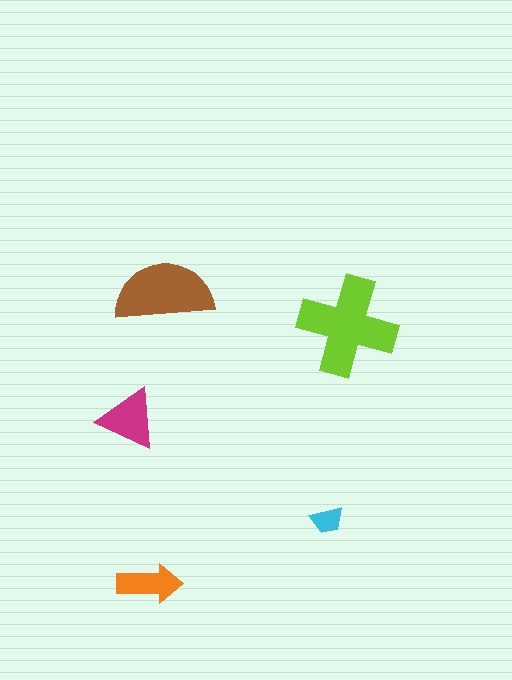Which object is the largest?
The lime cross.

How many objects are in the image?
There are 5 objects in the image.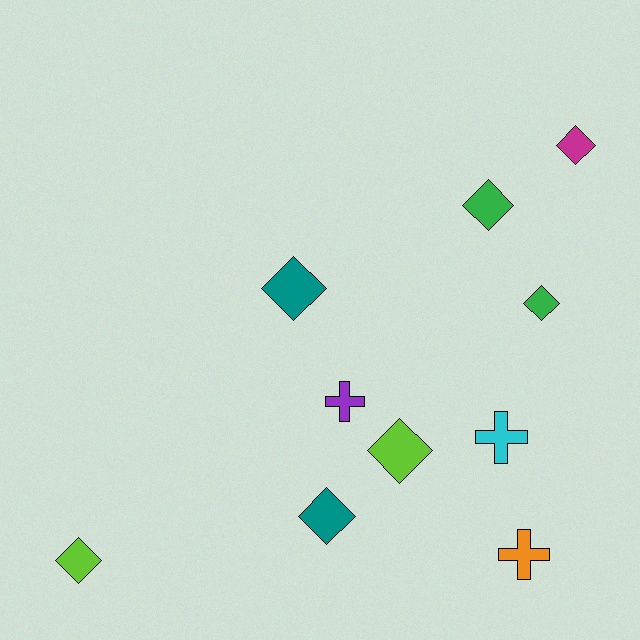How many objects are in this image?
There are 10 objects.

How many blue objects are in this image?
There are no blue objects.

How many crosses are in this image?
There are 3 crosses.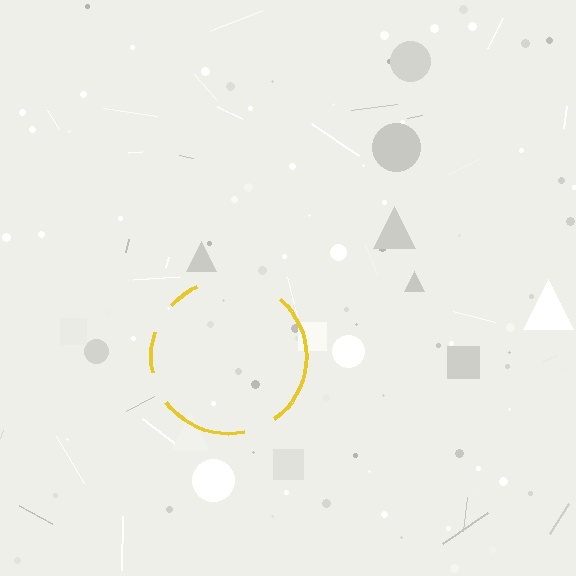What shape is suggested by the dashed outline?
The dashed outline suggests a circle.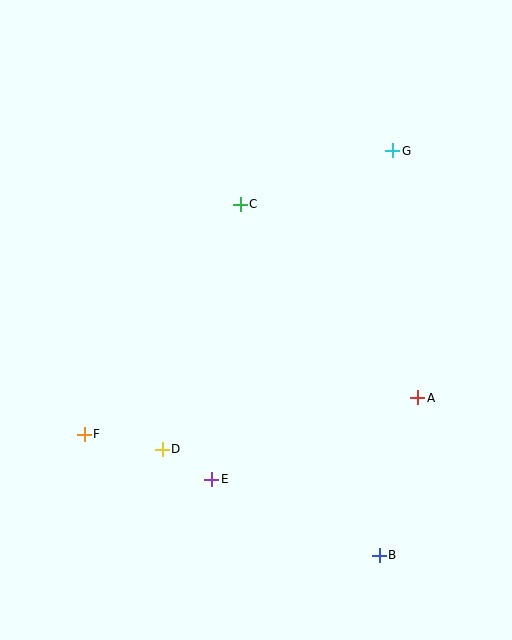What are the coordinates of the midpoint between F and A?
The midpoint between F and A is at (251, 416).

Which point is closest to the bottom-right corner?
Point B is closest to the bottom-right corner.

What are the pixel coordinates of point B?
Point B is at (379, 555).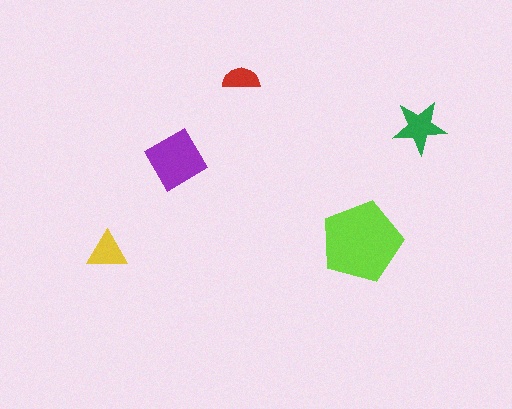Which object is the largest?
The lime pentagon.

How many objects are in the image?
There are 5 objects in the image.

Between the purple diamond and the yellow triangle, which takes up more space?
The purple diamond.